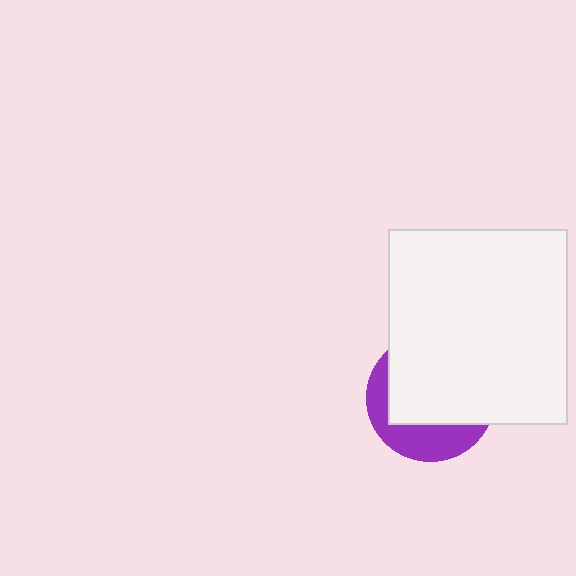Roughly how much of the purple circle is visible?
A small part of it is visible (roughly 33%).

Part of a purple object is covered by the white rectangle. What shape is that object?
It is a circle.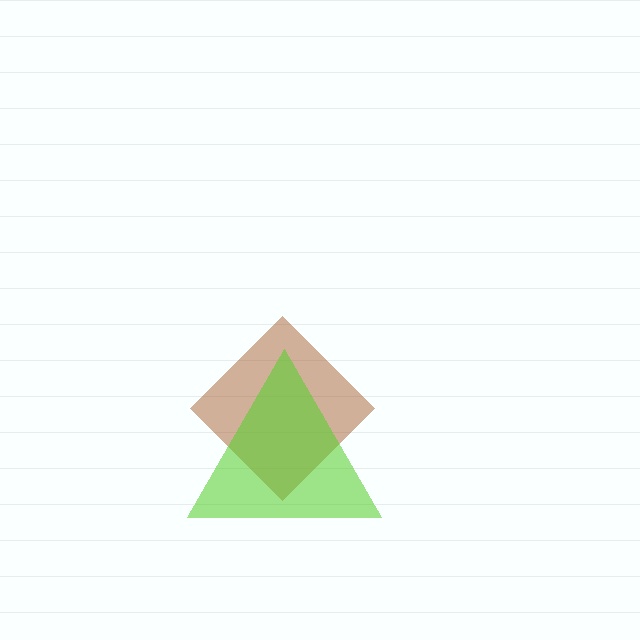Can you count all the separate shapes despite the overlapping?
Yes, there are 2 separate shapes.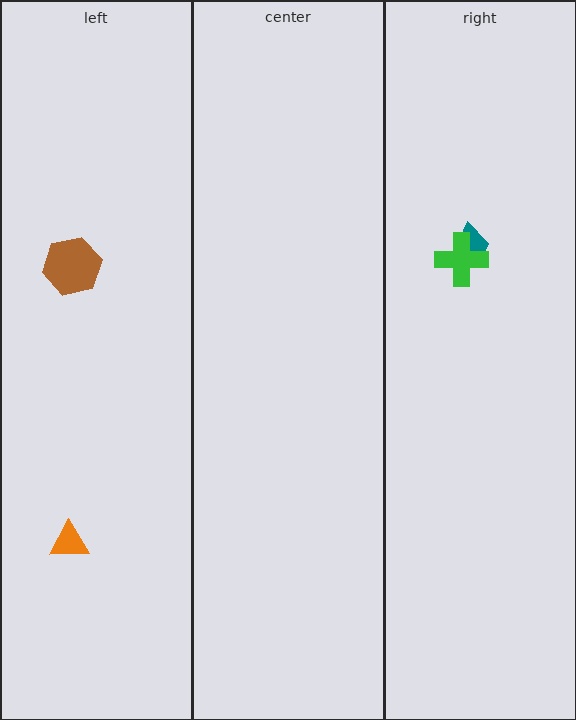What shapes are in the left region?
The orange triangle, the brown hexagon.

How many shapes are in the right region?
2.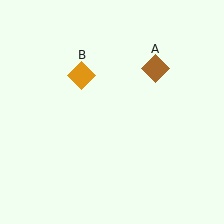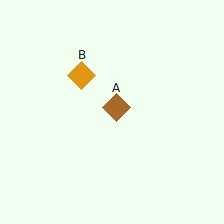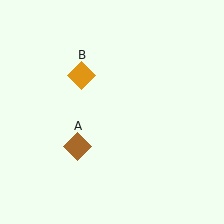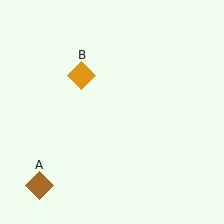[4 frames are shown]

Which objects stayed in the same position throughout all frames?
Orange diamond (object B) remained stationary.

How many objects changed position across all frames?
1 object changed position: brown diamond (object A).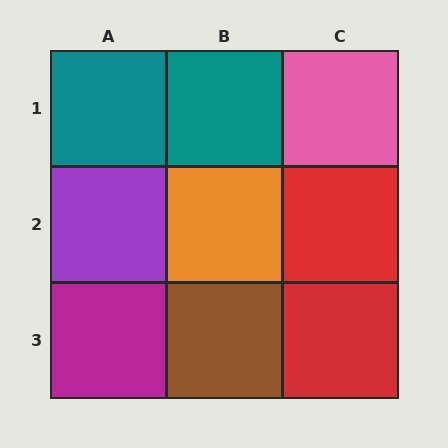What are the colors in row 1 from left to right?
Teal, teal, pink.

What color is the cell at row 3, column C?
Red.